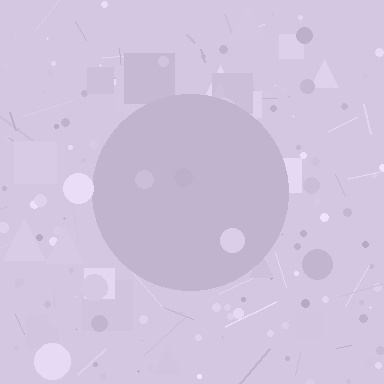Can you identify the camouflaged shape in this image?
The camouflaged shape is a circle.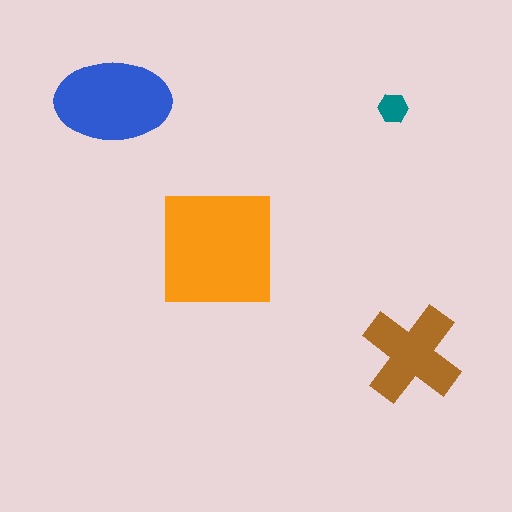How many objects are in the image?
There are 4 objects in the image.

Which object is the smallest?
The teal hexagon.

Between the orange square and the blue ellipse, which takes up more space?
The orange square.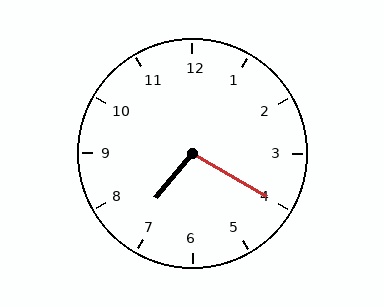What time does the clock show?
7:20.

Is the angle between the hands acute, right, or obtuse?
It is obtuse.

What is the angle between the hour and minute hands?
Approximately 100 degrees.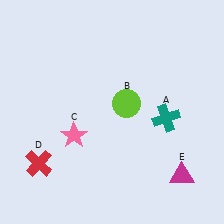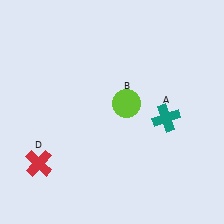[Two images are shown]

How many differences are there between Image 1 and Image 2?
There are 2 differences between the two images.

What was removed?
The pink star (C), the magenta triangle (E) were removed in Image 2.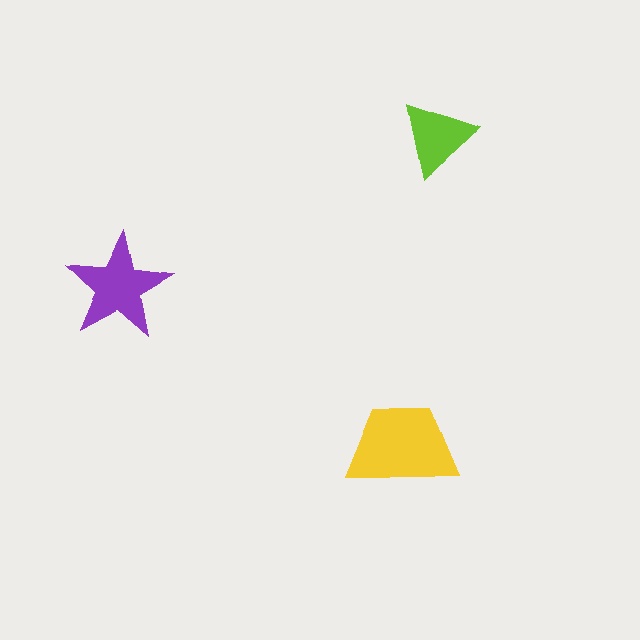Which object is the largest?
The yellow trapezoid.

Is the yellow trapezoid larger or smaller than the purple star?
Larger.